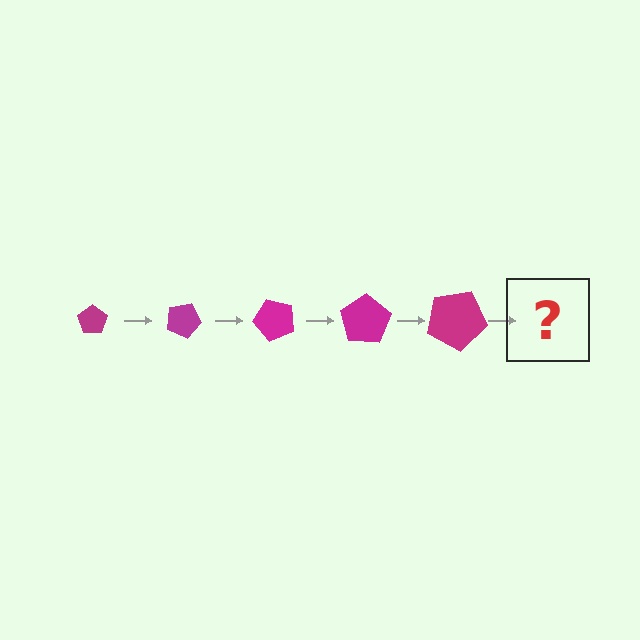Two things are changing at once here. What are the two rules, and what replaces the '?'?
The two rules are that the pentagon grows larger each step and it rotates 25 degrees each step. The '?' should be a pentagon, larger than the previous one and rotated 125 degrees from the start.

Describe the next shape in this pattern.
It should be a pentagon, larger than the previous one and rotated 125 degrees from the start.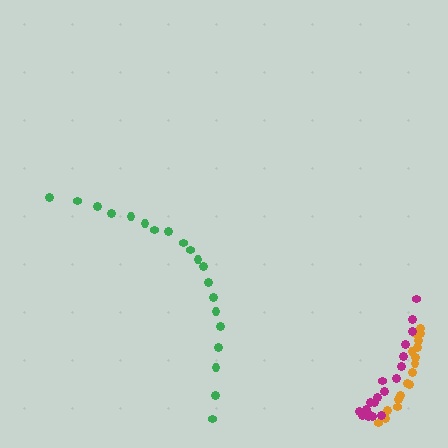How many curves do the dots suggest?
There are 3 distinct paths.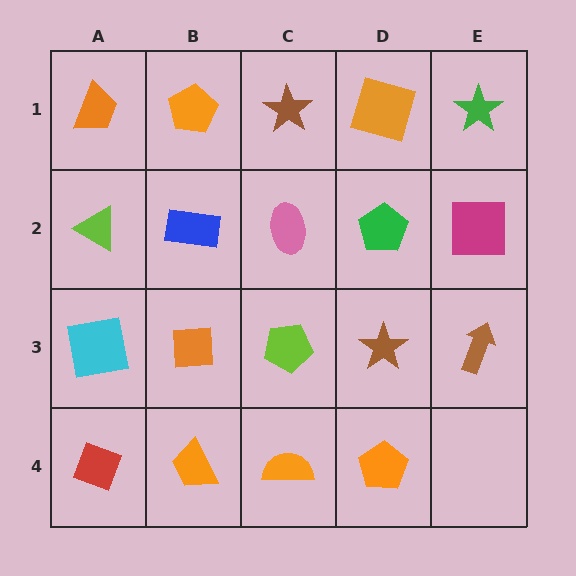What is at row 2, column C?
A pink ellipse.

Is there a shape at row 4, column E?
No, that cell is empty.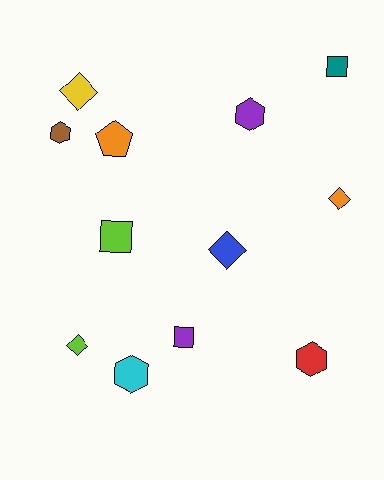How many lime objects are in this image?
There are 2 lime objects.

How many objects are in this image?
There are 12 objects.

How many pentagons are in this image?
There is 1 pentagon.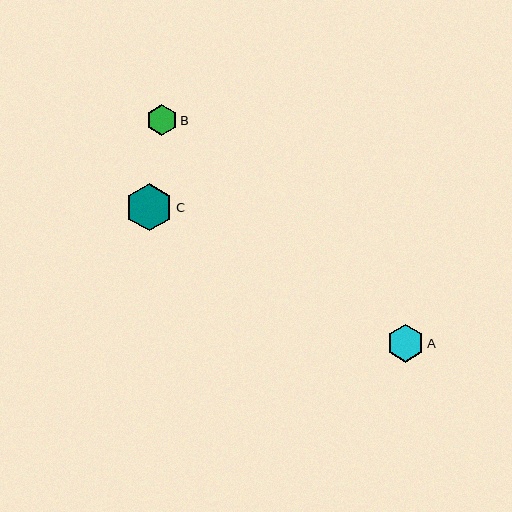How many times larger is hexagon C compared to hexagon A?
Hexagon C is approximately 1.3 times the size of hexagon A.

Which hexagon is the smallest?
Hexagon B is the smallest with a size of approximately 31 pixels.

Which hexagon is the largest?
Hexagon C is the largest with a size of approximately 48 pixels.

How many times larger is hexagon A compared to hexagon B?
Hexagon A is approximately 1.2 times the size of hexagon B.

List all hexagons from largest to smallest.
From largest to smallest: C, A, B.